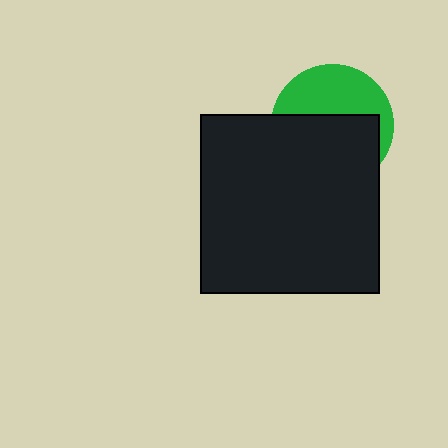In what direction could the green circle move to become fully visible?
The green circle could move up. That would shift it out from behind the black square entirely.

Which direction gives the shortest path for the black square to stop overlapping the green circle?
Moving down gives the shortest separation.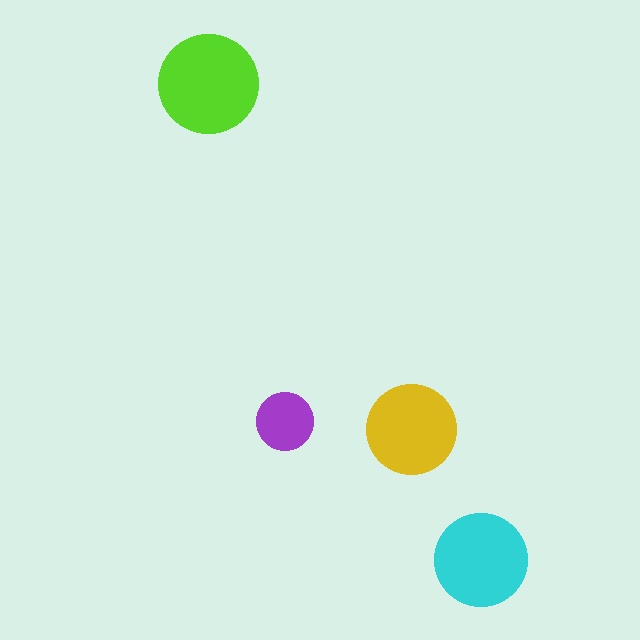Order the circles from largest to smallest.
the lime one, the cyan one, the yellow one, the purple one.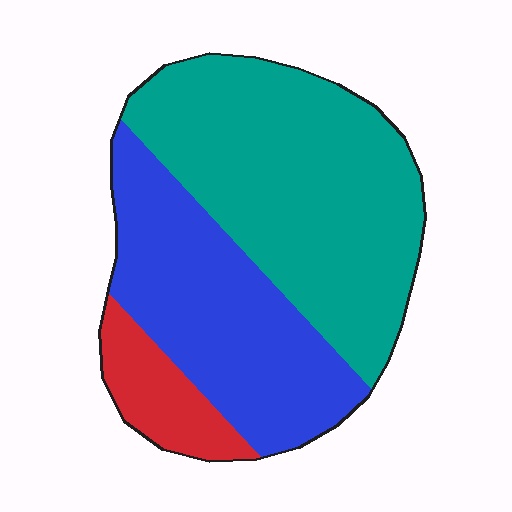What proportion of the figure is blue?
Blue takes up about three eighths (3/8) of the figure.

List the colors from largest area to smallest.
From largest to smallest: teal, blue, red.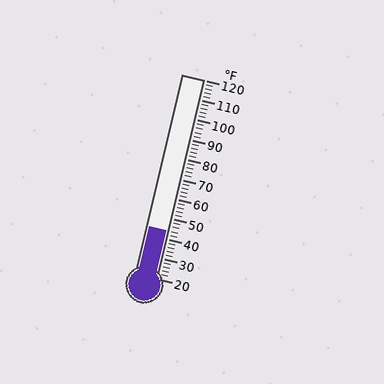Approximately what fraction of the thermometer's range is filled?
The thermometer is filled to approximately 25% of its range.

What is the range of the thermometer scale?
The thermometer scale ranges from 20°F to 120°F.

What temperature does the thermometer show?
The thermometer shows approximately 44°F.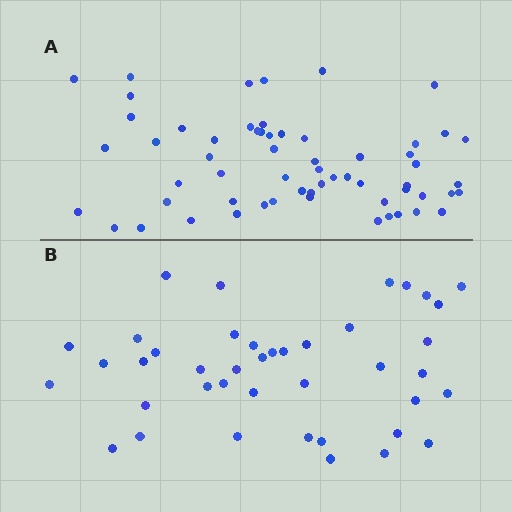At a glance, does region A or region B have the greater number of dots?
Region A (the top region) has more dots.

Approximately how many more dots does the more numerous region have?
Region A has approximately 20 more dots than region B.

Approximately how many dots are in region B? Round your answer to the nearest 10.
About 40 dots. (The exact count is 41, which rounds to 40.)